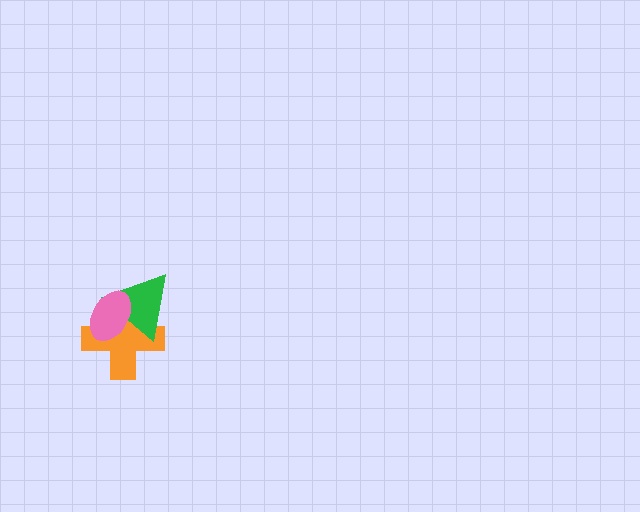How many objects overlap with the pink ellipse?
2 objects overlap with the pink ellipse.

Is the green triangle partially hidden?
Yes, it is partially covered by another shape.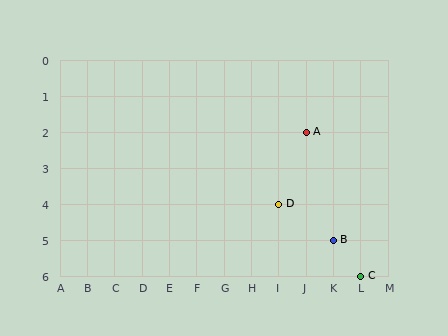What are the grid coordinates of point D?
Point D is at grid coordinates (I, 4).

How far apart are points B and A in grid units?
Points B and A are 1 column and 3 rows apart (about 3.2 grid units diagonally).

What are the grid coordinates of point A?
Point A is at grid coordinates (J, 2).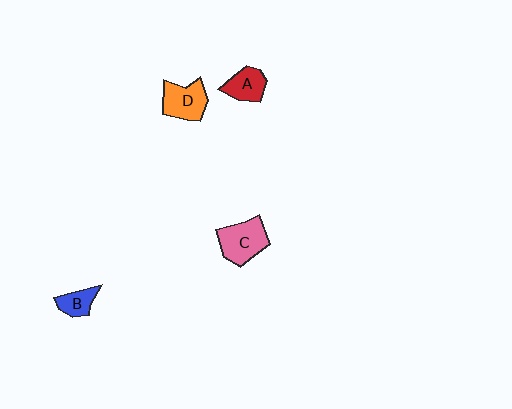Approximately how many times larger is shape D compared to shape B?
Approximately 1.7 times.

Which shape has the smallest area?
Shape B (blue).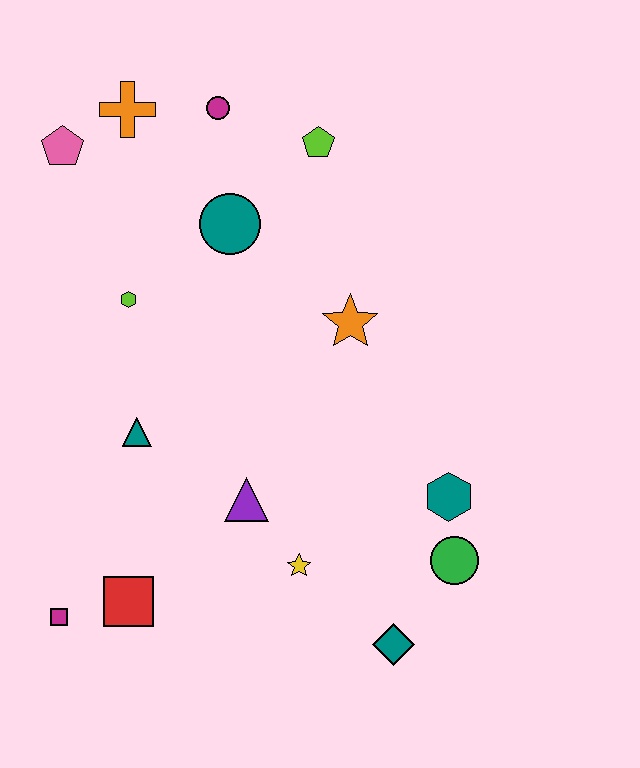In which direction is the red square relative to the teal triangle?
The red square is below the teal triangle.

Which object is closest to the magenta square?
The red square is closest to the magenta square.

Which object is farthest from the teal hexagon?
The pink pentagon is farthest from the teal hexagon.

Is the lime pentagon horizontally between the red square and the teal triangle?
No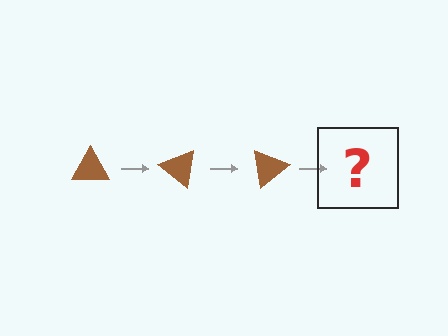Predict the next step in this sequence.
The next step is a brown triangle rotated 120 degrees.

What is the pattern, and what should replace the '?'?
The pattern is that the triangle rotates 40 degrees each step. The '?' should be a brown triangle rotated 120 degrees.